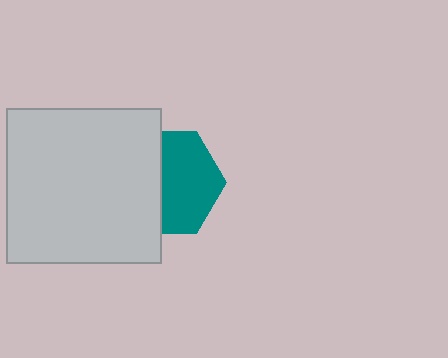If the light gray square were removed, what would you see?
You would see the complete teal hexagon.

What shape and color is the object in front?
The object in front is a light gray square.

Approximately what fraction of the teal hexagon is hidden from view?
Roughly 43% of the teal hexagon is hidden behind the light gray square.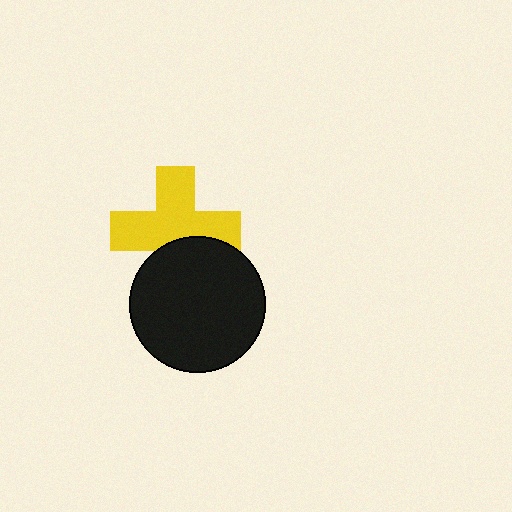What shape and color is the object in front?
The object in front is a black circle.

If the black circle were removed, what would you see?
You would see the complete yellow cross.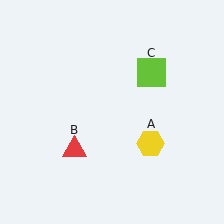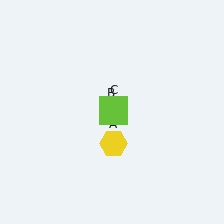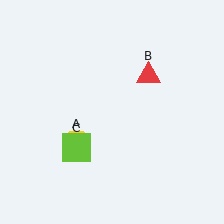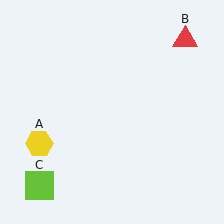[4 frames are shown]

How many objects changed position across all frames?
3 objects changed position: yellow hexagon (object A), red triangle (object B), lime square (object C).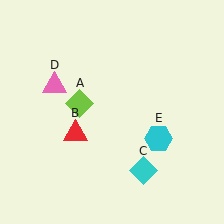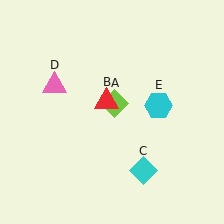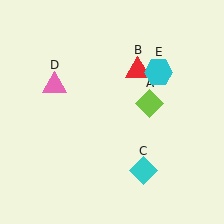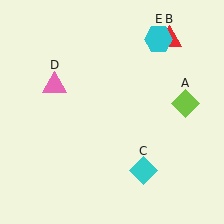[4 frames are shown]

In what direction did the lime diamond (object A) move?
The lime diamond (object A) moved right.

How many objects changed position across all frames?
3 objects changed position: lime diamond (object A), red triangle (object B), cyan hexagon (object E).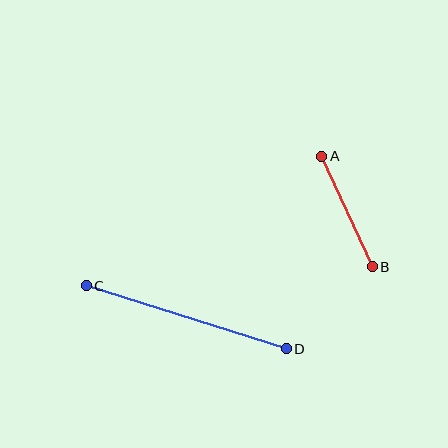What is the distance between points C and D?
The distance is approximately 210 pixels.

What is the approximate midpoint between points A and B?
The midpoint is at approximately (347, 212) pixels.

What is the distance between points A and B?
The distance is approximately 122 pixels.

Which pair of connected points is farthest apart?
Points C and D are farthest apart.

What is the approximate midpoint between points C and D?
The midpoint is at approximately (186, 317) pixels.